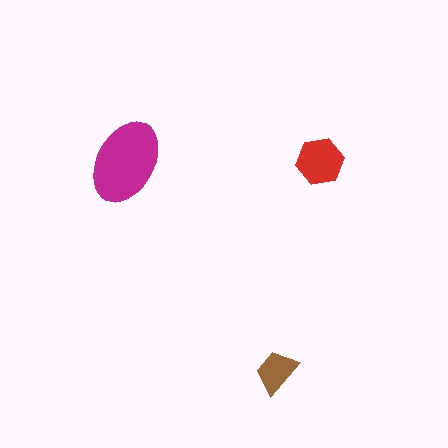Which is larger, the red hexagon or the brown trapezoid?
The red hexagon.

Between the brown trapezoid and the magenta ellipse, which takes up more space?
The magenta ellipse.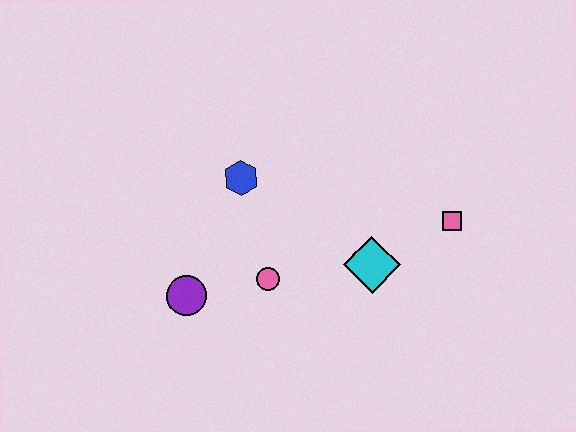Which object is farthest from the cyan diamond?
The purple circle is farthest from the cyan diamond.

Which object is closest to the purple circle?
The pink circle is closest to the purple circle.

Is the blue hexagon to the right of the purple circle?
Yes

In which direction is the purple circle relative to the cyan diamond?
The purple circle is to the left of the cyan diamond.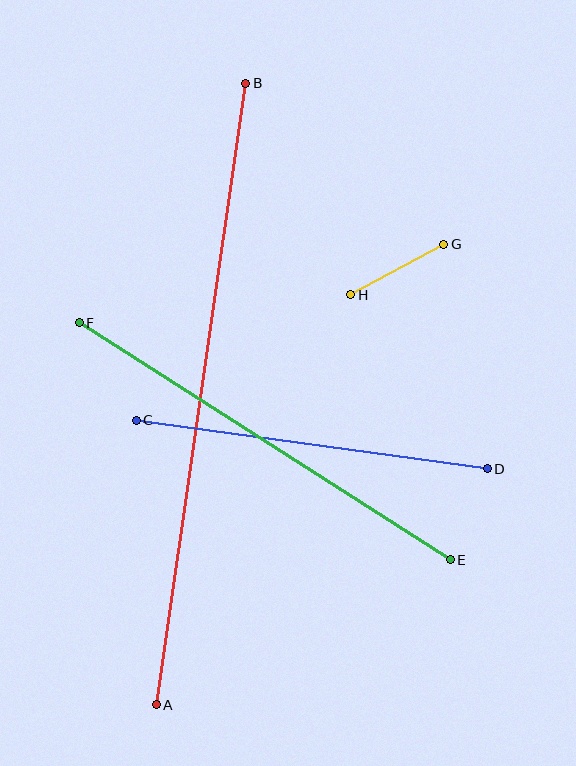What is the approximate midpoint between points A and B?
The midpoint is at approximately (201, 394) pixels.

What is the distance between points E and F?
The distance is approximately 440 pixels.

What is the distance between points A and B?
The distance is approximately 628 pixels.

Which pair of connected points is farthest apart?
Points A and B are farthest apart.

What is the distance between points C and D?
The distance is approximately 354 pixels.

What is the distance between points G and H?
The distance is approximately 106 pixels.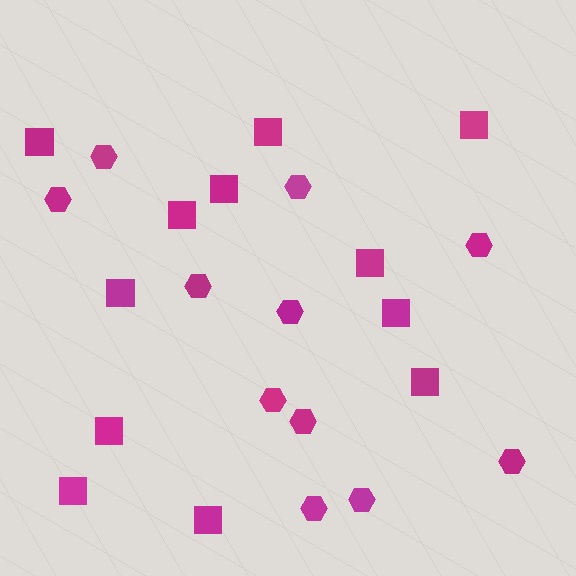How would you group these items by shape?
There are 2 groups: one group of squares (12) and one group of hexagons (11).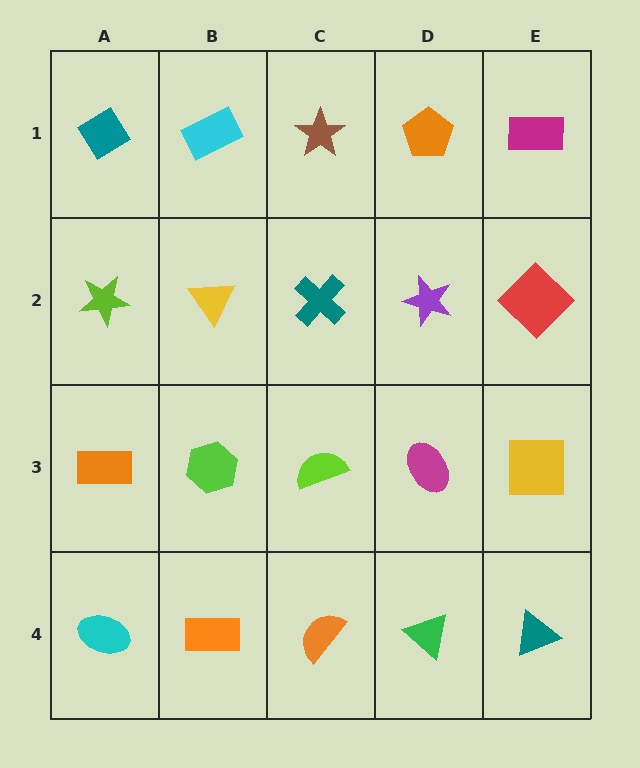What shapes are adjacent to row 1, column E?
A red diamond (row 2, column E), an orange pentagon (row 1, column D).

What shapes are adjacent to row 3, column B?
A yellow triangle (row 2, column B), an orange rectangle (row 4, column B), an orange rectangle (row 3, column A), a lime semicircle (row 3, column C).